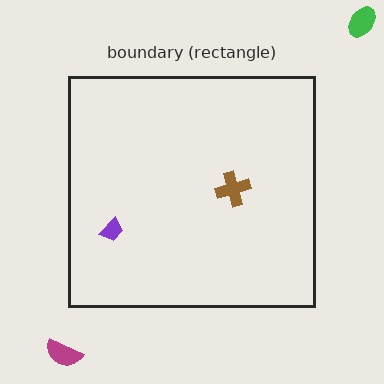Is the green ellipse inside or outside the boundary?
Outside.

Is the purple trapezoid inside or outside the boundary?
Inside.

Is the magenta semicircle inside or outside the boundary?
Outside.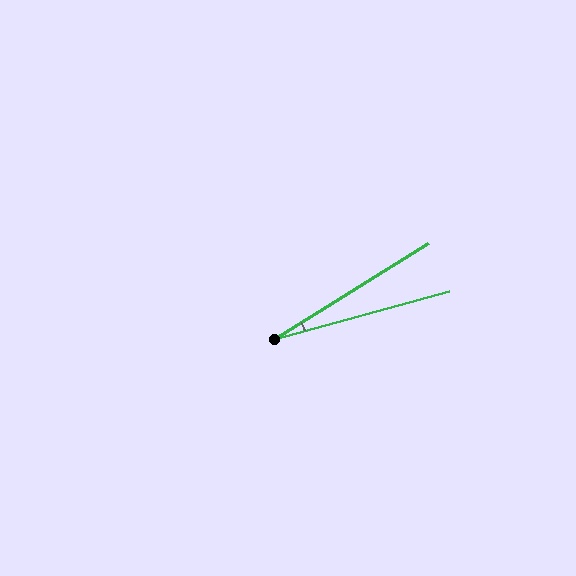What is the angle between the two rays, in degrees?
Approximately 17 degrees.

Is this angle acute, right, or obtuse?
It is acute.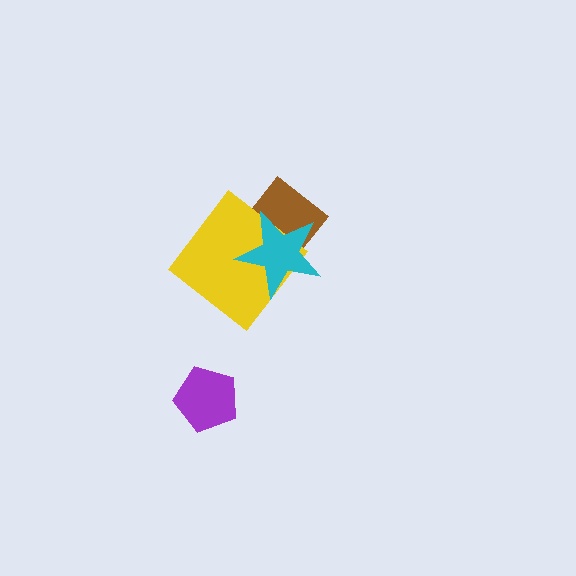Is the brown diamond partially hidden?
Yes, it is partially covered by another shape.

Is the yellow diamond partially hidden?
Yes, it is partially covered by another shape.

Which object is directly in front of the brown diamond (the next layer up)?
The yellow diamond is directly in front of the brown diamond.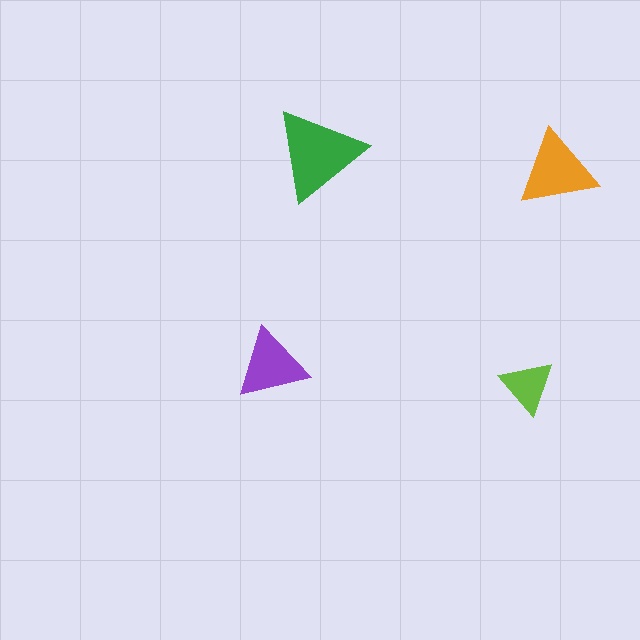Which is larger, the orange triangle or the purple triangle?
The orange one.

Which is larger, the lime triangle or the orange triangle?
The orange one.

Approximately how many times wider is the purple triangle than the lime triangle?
About 1.5 times wider.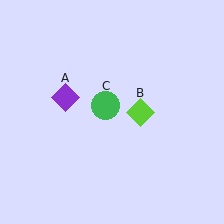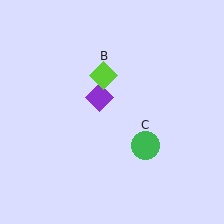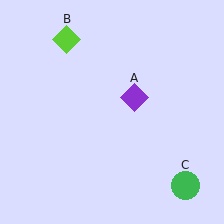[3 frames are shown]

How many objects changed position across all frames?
3 objects changed position: purple diamond (object A), lime diamond (object B), green circle (object C).